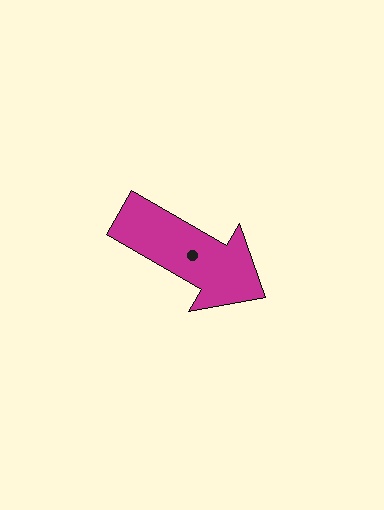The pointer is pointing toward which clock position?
Roughly 4 o'clock.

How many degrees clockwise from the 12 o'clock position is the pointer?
Approximately 120 degrees.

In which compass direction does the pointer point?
Southeast.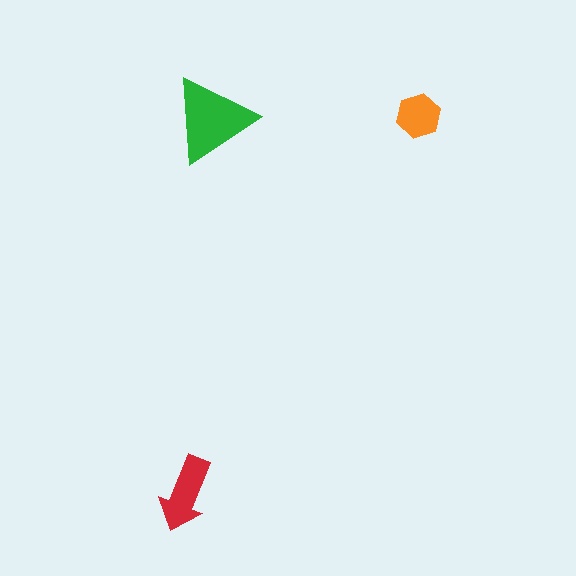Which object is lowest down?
The red arrow is bottommost.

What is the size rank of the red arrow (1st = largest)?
2nd.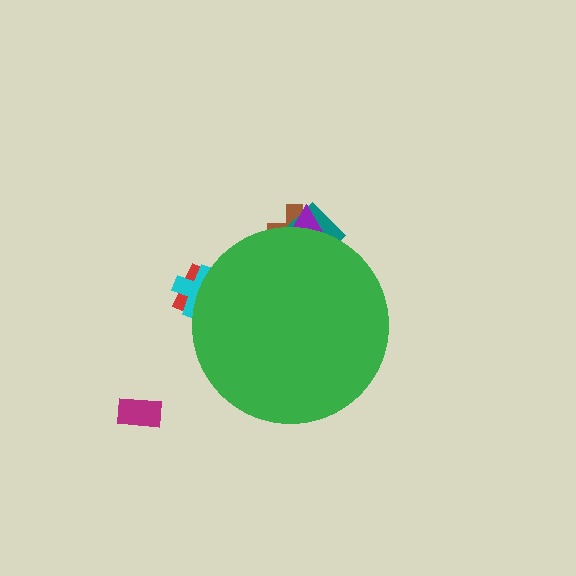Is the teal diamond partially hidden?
Yes, the teal diamond is partially hidden behind the green circle.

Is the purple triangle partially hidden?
Yes, the purple triangle is partially hidden behind the green circle.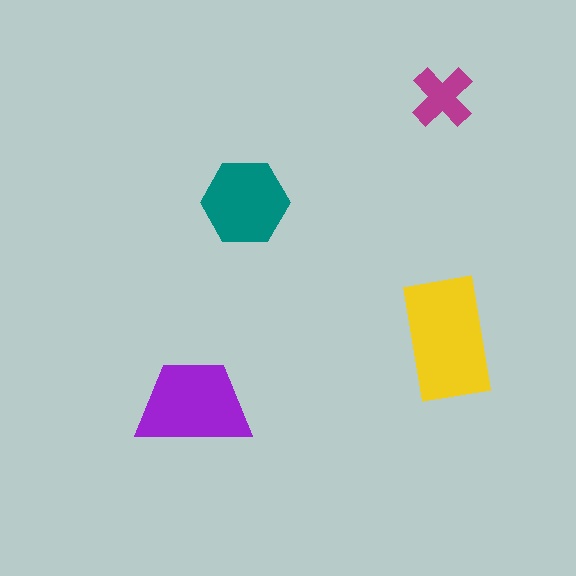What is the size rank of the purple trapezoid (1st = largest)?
2nd.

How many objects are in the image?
There are 4 objects in the image.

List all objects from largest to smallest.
The yellow rectangle, the purple trapezoid, the teal hexagon, the magenta cross.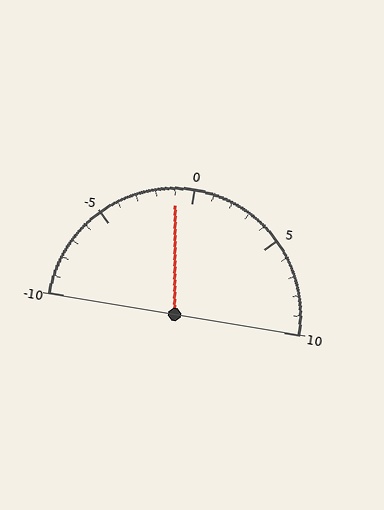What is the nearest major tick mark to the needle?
The nearest major tick mark is 0.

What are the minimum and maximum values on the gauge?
The gauge ranges from -10 to 10.